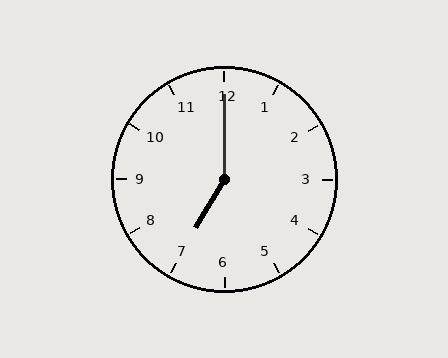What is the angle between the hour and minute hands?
Approximately 150 degrees.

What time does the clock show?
7:00.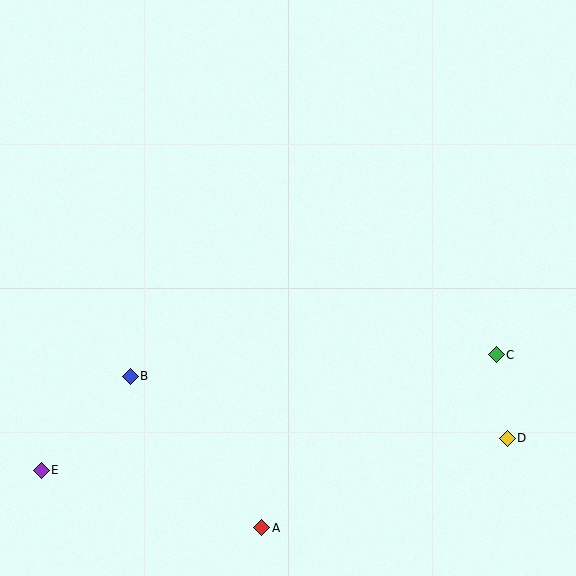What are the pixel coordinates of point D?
Point D is at (507, 438).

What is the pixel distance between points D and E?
The distance between D and E is 467 pixels.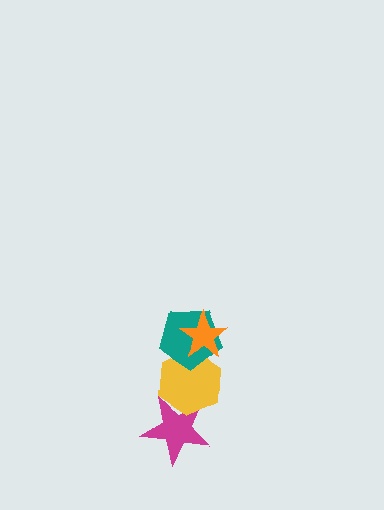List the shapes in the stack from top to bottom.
From top to bottom: the orange star, the teal pentagon, the yellow hexagon, the magenta star.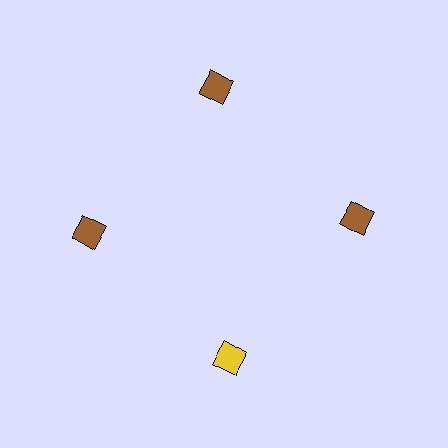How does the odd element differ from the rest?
It has a different color: yellow instead of brown.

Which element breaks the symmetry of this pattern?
The yellow diamond at roughly the 6 o'clock position breaks the symmetry. All other shapes are brown diamonds.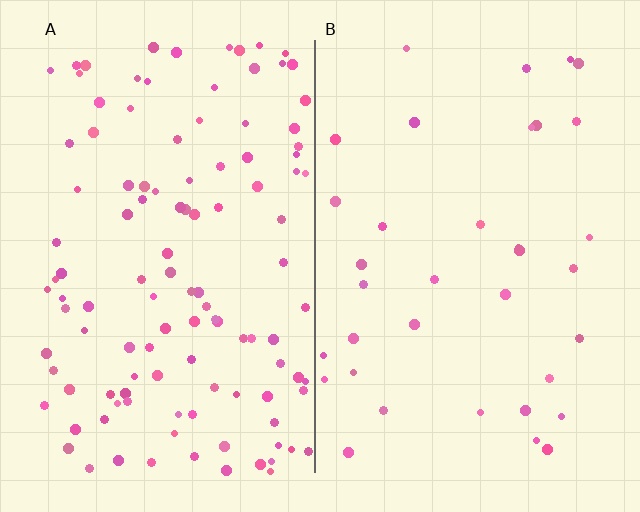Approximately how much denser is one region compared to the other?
Approximately 3.3× — region A over region B.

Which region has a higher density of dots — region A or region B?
A (the left).